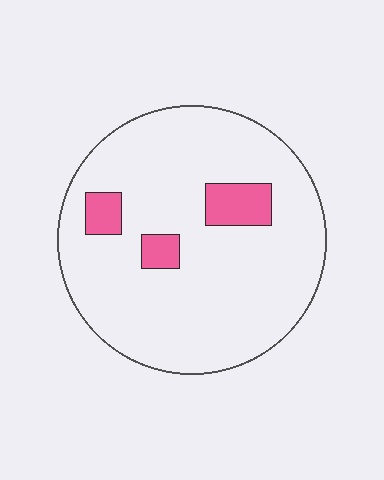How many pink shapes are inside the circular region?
3.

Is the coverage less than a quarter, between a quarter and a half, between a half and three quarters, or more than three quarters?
Less than a quarter.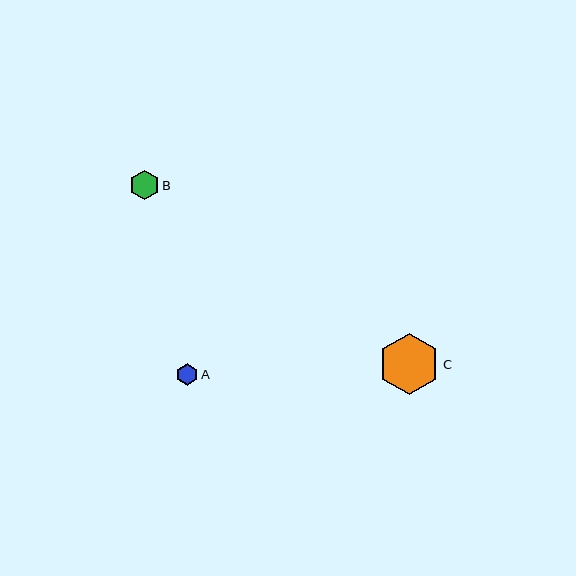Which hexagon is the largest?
Hexagon C is the largest with a size of approximately 61 pixels.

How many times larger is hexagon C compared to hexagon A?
Hexagon C is approximately 2.8 times the size of hexagon A.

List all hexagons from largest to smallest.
From largest to smallest: C, B, A.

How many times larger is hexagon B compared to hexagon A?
Hexagon B is approximately 1.4 times the size of hexagon A.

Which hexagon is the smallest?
Hexagon A is the smallest with a size of approximately 22 pixels.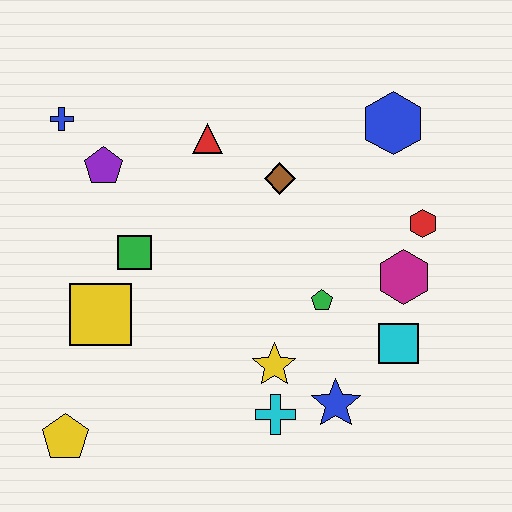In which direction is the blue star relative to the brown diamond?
The blue star is below the brown diamond.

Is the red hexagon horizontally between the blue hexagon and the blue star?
No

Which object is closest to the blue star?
The cyan cross is closest to the blue star.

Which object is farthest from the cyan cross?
The blue cross is farthest from the cyan cross.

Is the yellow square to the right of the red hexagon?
No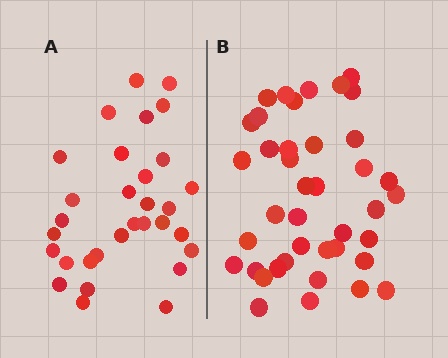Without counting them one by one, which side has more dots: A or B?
Region B (the right region) has more dots.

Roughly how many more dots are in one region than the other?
Region B has roughly 8 or so more dots than region A.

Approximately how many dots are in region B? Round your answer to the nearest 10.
About 40 dots.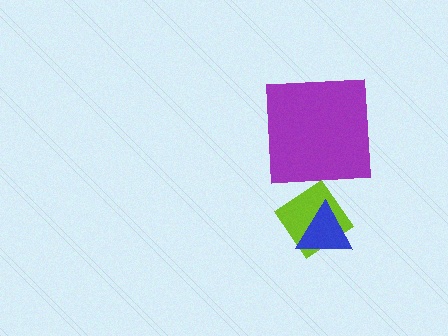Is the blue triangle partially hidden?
No, no other shape covers it.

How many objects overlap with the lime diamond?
1 object overlaps with the lime diamond.